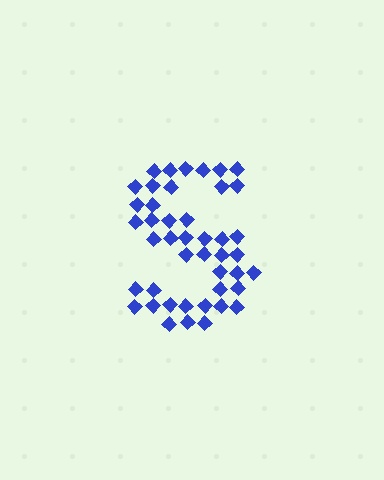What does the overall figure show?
The overall figure shows the letter S.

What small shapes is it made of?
It is made of small diamonds.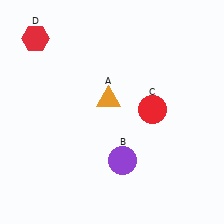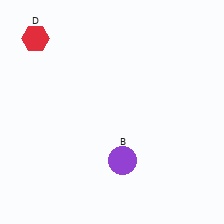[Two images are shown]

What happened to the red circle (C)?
The red circle (C) was removed in Image 2. It was in the top-right area of Image 1.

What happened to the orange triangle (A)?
The orange triangle (A) was removed in Image 2. It was in the top-left area of Image 1.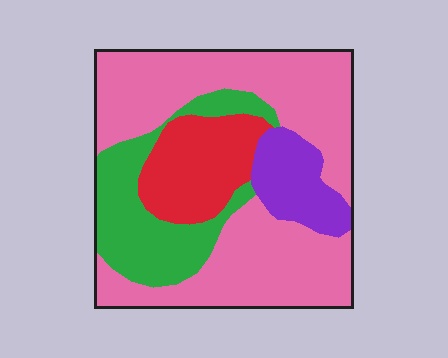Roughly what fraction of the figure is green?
Green takes up about one fifth (1/5) of the figure.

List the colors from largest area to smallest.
From largest to smallest: pink, green, red, purple.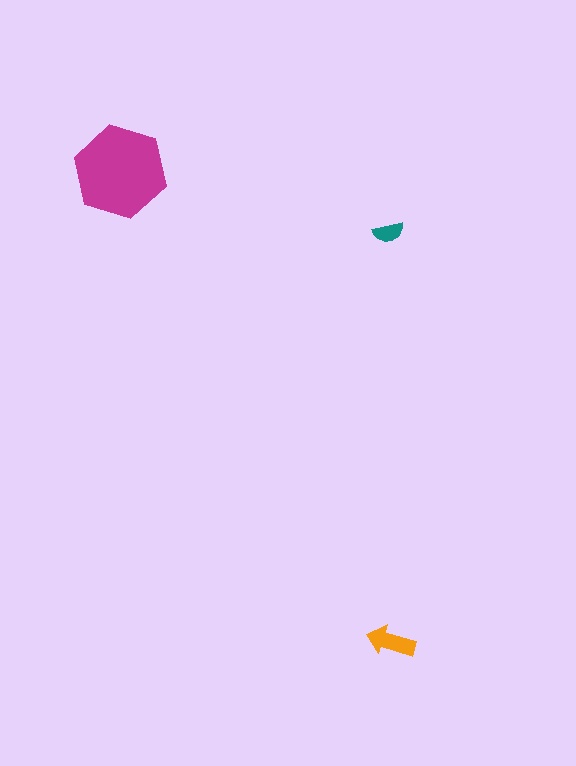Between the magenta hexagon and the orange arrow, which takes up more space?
The magenta hexagon.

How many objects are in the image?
There are 3 objects in the image.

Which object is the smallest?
The teal semicircle.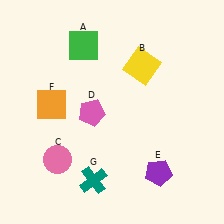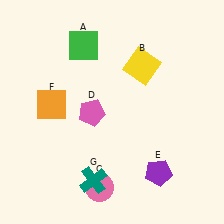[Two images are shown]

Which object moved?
The pink circle (C) moved right.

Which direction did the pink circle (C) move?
The pink circle (C) moved right.